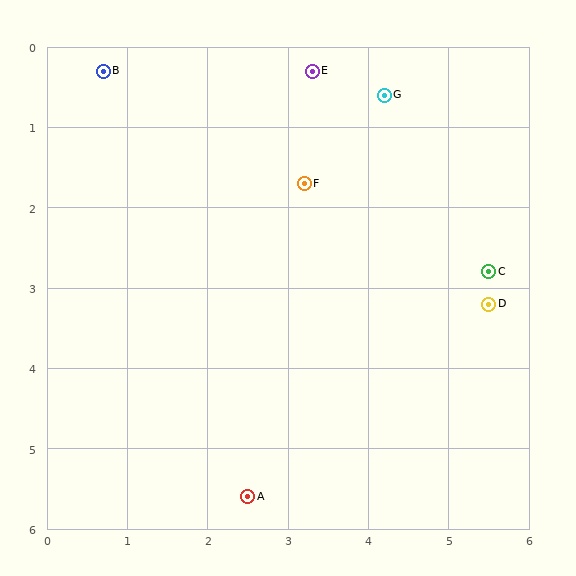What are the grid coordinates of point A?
Point A is at approximately (2.5, 5.6).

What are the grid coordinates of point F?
Point F is at approximately (3.2, 1.7).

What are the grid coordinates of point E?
Point E is at approximately (3.3, 0.3).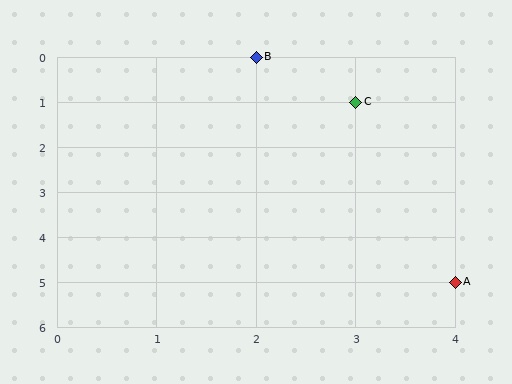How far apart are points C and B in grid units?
Points C and B are 1 column and 1 row apart (about 1.4 grid units diagonally).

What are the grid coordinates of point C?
Point C is at grid coordinates (3, 1).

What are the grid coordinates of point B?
Point B is at grid coordinates (2, 0).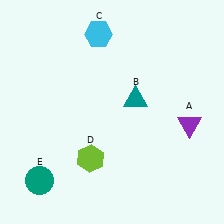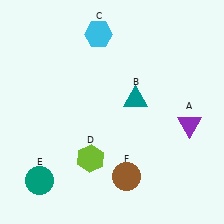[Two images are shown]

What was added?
A brown circle (F) was added in Image 2.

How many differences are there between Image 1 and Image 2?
There is 1 difference between the two images.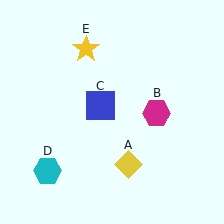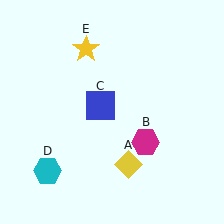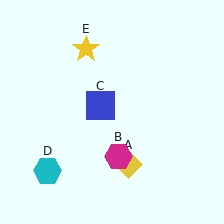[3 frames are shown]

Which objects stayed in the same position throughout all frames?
Yellow diamond (object A) and blue square (object C) and cyan hexagon (object D) and yellow star (object E) remained stationary.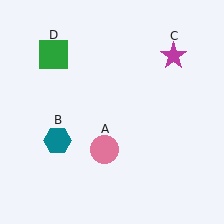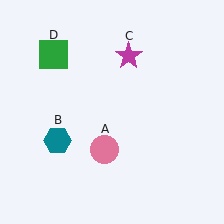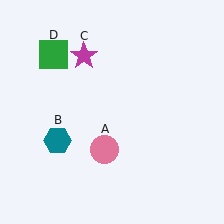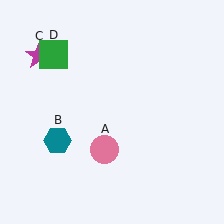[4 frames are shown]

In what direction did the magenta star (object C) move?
The magenta star (object C) moved left.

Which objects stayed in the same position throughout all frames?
Pink circle (object A) and teal hexagon (object B) and green square (object D) remained stationary.